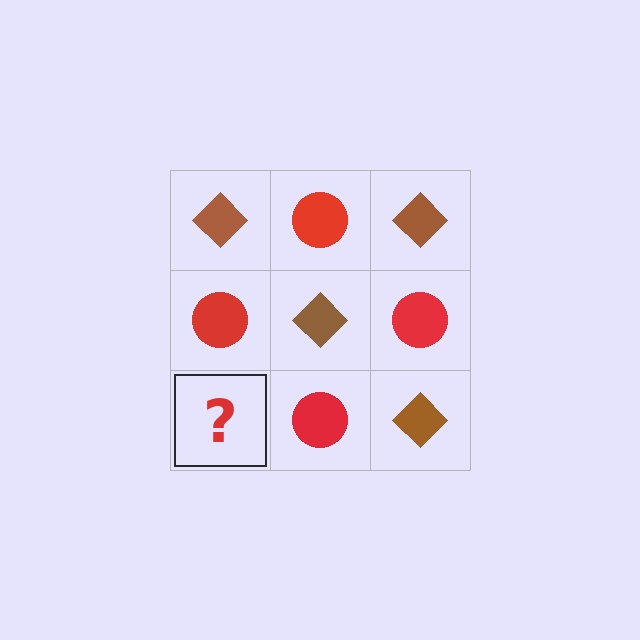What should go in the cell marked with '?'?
The missing cell should contain a brown diamond.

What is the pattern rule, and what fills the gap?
The rule is that it alternates brown diamond and red circle in a checkerboard pattern. The gap should be filled with a brown diamond.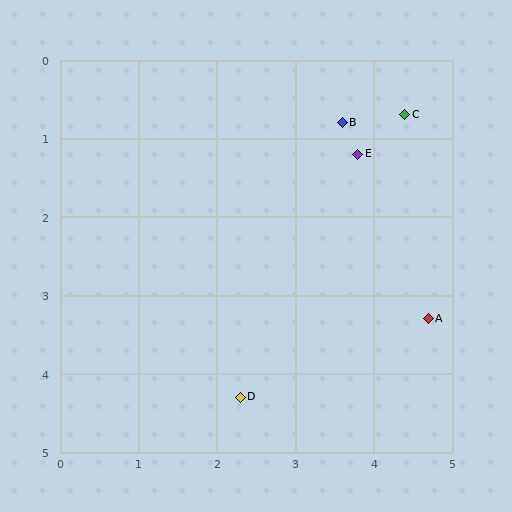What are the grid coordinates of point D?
Point D is at approximately (2.3, 4.3).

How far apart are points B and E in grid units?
Points B and E are about 0.4 grid units apart.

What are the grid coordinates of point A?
Point A is at approximately (4.7, 3.3).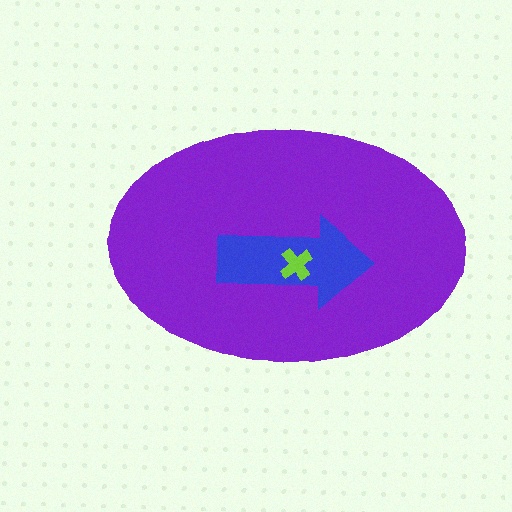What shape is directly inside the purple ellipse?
The blue arrow.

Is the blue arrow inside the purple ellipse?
Yes.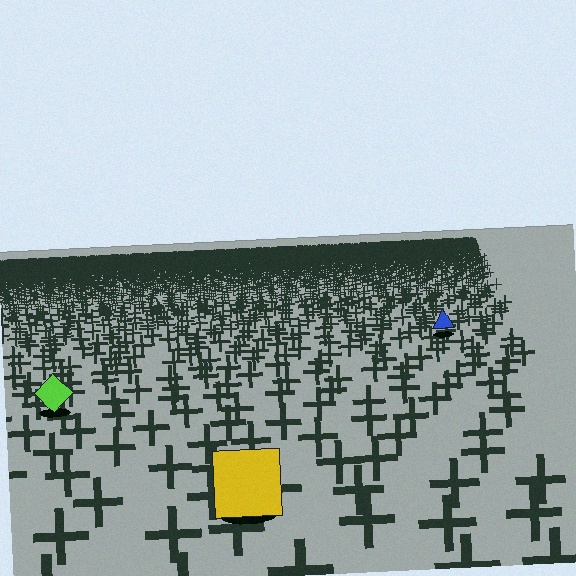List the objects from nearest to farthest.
From nearest to farthest: the yellow square, the lime diamond, the blue triangle.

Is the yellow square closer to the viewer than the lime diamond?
Yes. The yellow square is closer — you can tell from the texture gradient: the ground texture is coarser near it.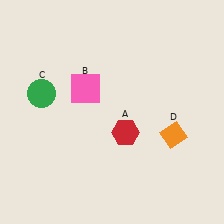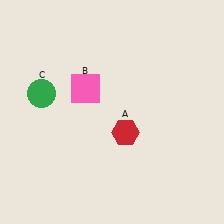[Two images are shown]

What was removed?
The orange diamond (D) was removed in Image 2.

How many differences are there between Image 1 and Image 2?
There is 1 difference between the two images.